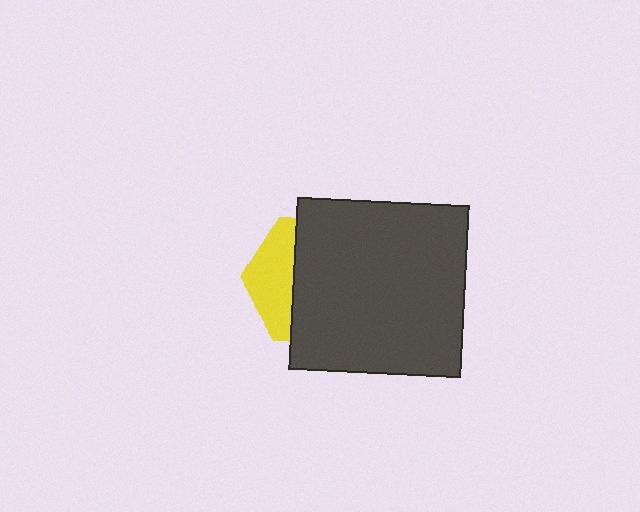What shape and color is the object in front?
The object in front is a dark gray square.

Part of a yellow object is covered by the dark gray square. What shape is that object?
It is a hexagon.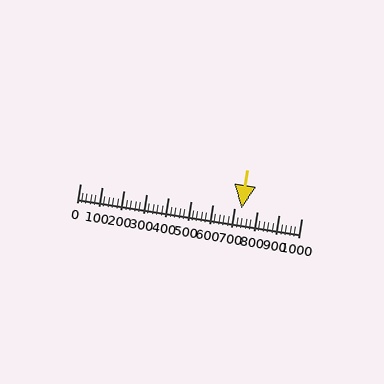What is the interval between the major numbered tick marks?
The major tick marks are spaced 100 units apart.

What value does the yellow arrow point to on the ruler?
The yellow arrow points to approximately 730.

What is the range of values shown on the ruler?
The ruler shows values from 0 to 1000.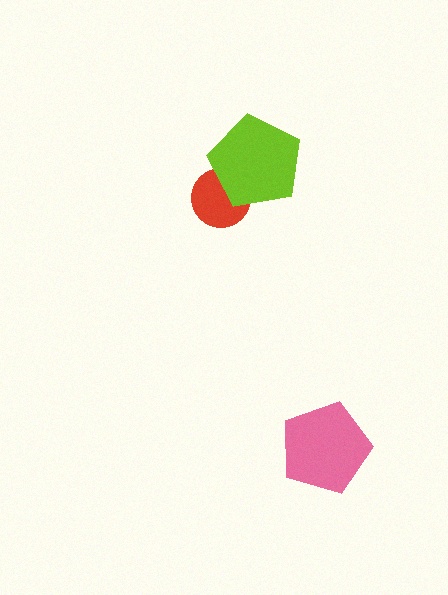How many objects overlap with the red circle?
1 object overlaps with the red circle.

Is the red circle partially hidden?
Yes, it is partially covered by another shape.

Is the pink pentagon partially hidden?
No, no other shape covers it.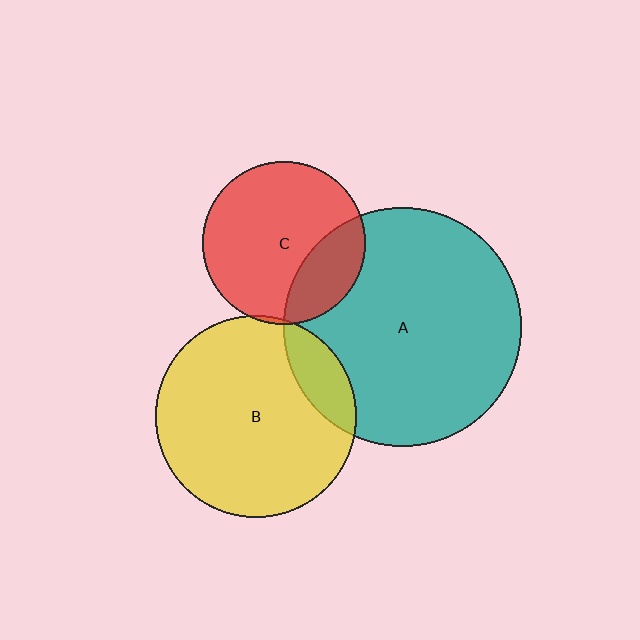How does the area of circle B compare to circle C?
Approximately 1.5 times.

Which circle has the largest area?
Circle A (teal).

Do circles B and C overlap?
Yes.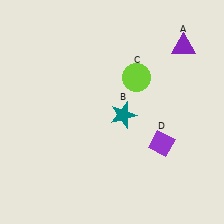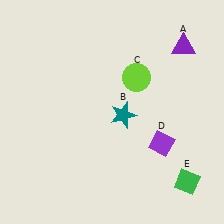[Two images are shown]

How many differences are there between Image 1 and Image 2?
There is 1 difference between the two images.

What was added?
A green diamond (E) was added in Image 2.